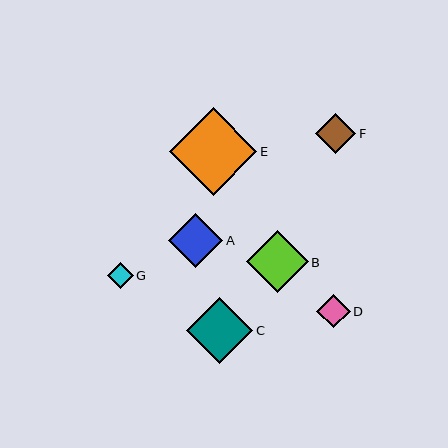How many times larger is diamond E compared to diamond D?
Diamond E is approximately 2.6 times the size of diamond D.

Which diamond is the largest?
Diamond E is the largest with a size of approximately 87 pixels.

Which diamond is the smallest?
Diamond G is the smallest with a size of approximately 26 pixels.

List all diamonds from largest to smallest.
From largest to smallest: E, C, B, A, F, D, G.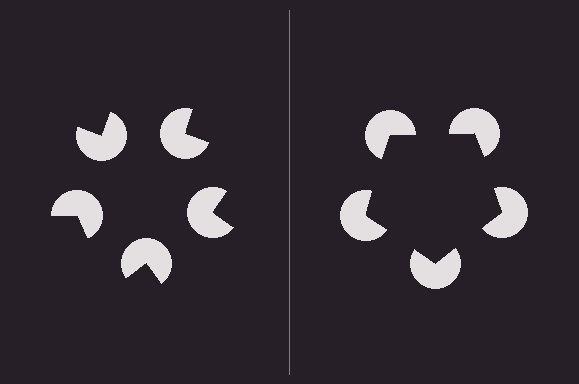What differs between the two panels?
The pac-man discs are positioned identically on both sides; only the wedge orientations differ. On the right they align to a pentagon; on the left they are misaligned.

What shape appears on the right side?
An illusory pentagon.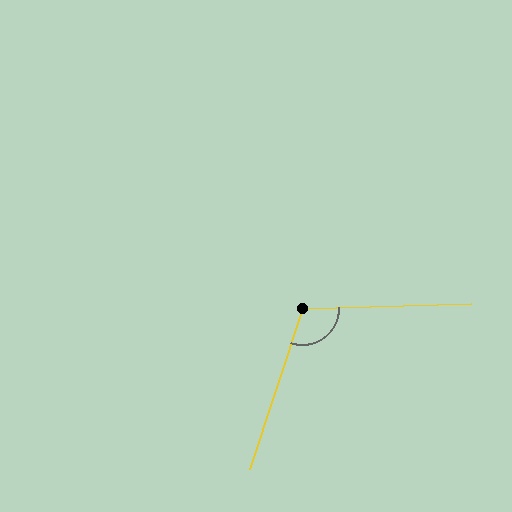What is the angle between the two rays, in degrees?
Approximately 110 degrees.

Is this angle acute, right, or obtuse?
It is obtuse.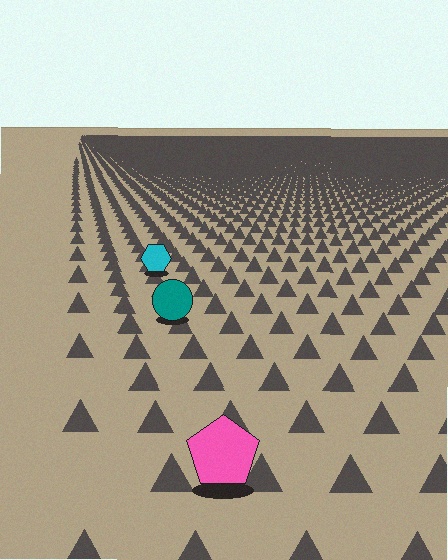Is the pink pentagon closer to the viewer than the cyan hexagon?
Yes. The pink pentagon is closer — you can tell from the texture gradient: the ground texture is coarser near it.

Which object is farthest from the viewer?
The cyan hexagon is farthest from the viewer. It appears smaller and the ground texture around it is denser.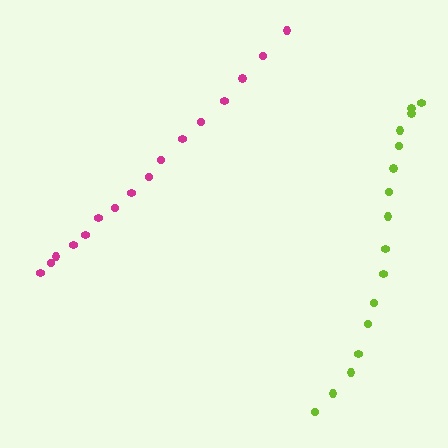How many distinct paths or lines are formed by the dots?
There are 2 distinct paths.